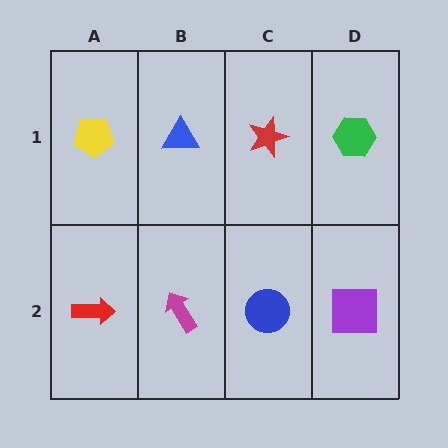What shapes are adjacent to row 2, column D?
A green hexagon (row 1, column D), a blue circle (row 2, column C).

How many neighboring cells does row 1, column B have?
3.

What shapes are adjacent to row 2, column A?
A yellow pentagon (row 1, column A), a magenta arrow (row 2, column B).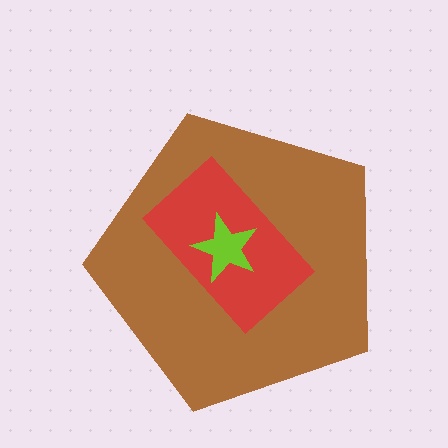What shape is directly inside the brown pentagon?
The red rectangle.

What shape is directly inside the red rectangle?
The lime star.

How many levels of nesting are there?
3.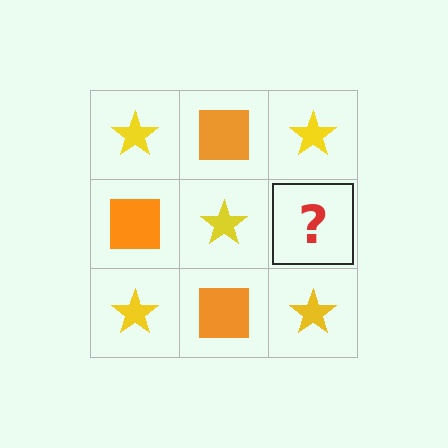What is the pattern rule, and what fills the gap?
The rule is that it alternates yellow star and orange square in a checkerboard pattern. The gap should be filled with an orange square.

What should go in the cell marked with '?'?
The missing cell should contain an orange square.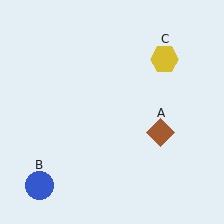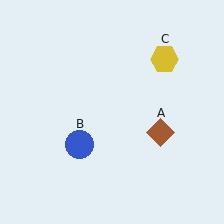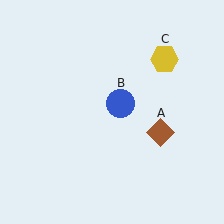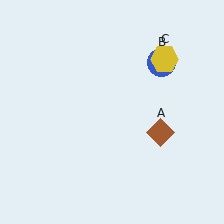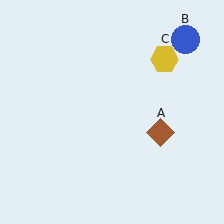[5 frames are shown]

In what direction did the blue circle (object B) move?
The blue circle (object B) moved up and to the right.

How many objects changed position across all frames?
1 object changed position: blue circle (object B).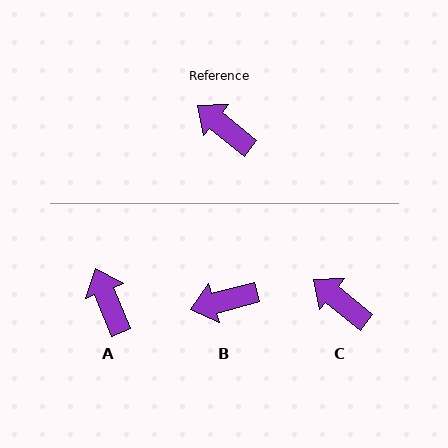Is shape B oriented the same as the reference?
No, it is off by about 54 degrees.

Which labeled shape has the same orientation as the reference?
C.